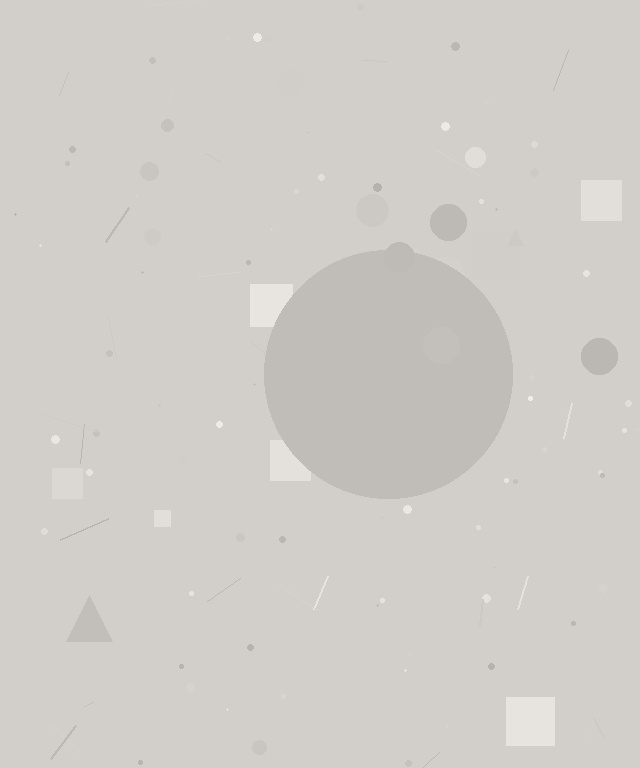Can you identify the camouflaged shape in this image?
The camouflaged shape is a circle.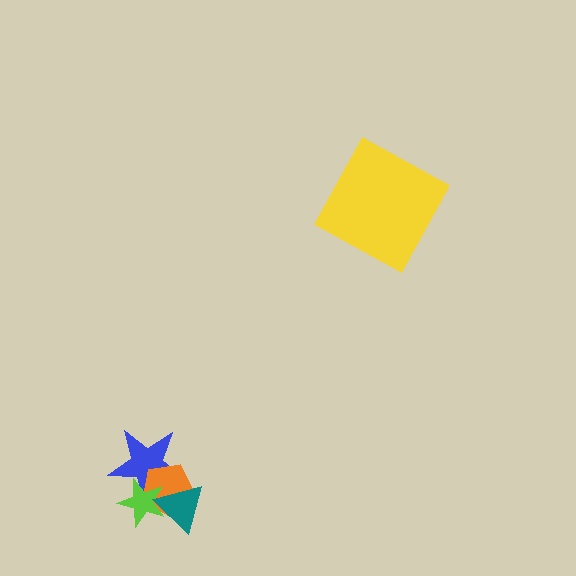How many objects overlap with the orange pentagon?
3 objects overlap with the orange pentagon.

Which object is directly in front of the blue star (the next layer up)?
The orange pentagon is directly in front of the blue star.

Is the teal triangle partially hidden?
No, no other shape covers it.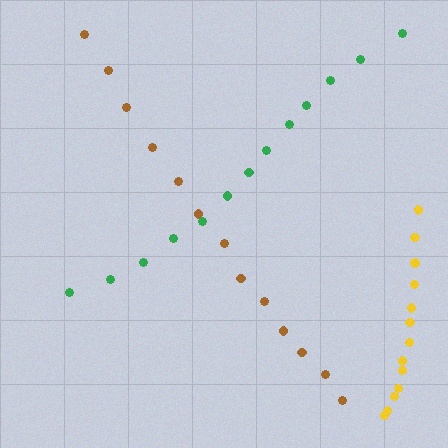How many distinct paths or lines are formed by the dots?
There are 3 distinct paths.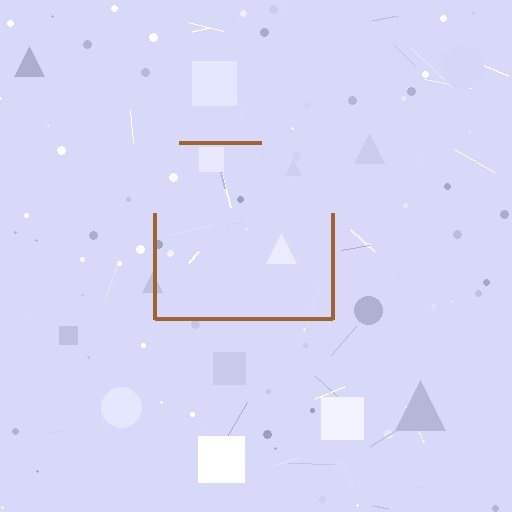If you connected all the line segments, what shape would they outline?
They would outline a square.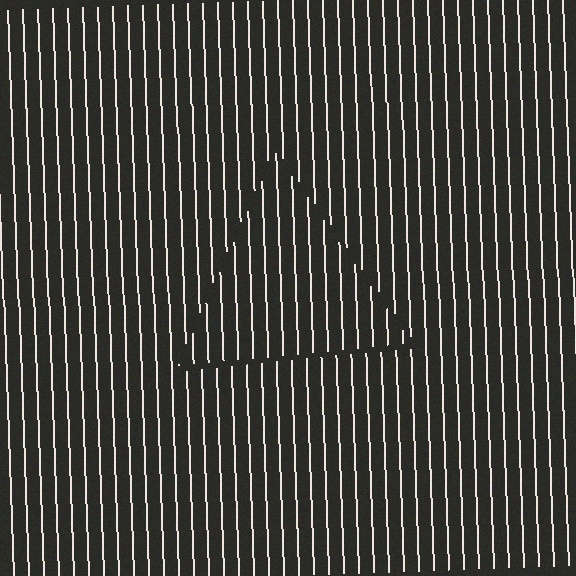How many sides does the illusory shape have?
3 sides — the line-ends trace a triangle.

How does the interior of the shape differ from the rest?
The interior of the shape contains the same grating, shifted by half a period — the contour is defined by the phase discontinuity where line-ends from the inner and outer gratings abut.